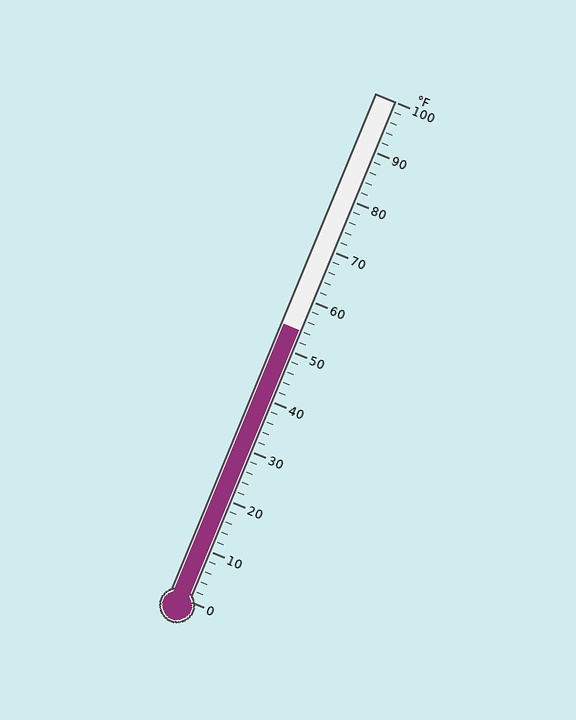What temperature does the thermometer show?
The thermometer shows approximately 54°F.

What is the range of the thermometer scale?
The thermometer scale ranges from 0°F to 100°F.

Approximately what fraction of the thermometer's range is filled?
The thermometer is filled to approximately 55% of its range.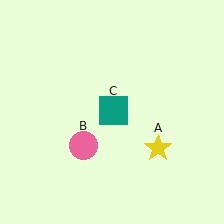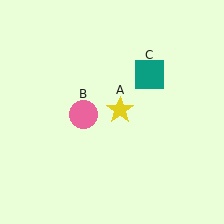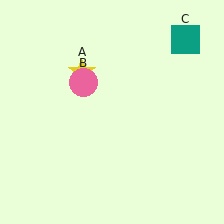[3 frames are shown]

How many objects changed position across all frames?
3 objects changed position: yellow star (object A), pink circle (object B), teal square (object C).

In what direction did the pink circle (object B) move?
The pink circle (object B) moved up.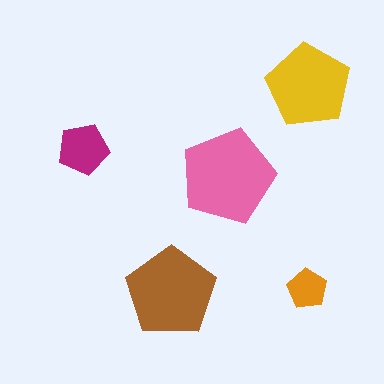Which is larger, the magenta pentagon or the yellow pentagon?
The yellow one.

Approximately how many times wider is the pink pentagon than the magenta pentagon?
About 2 times wider.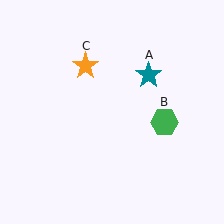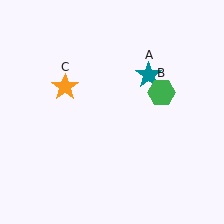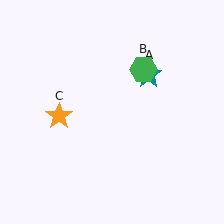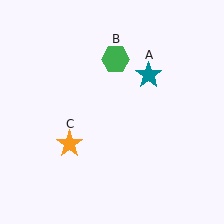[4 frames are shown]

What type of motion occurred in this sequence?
The green hexagon (object B), orange star (object C) rotated counterclockwise around the center of the scene.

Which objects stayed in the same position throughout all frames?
Teal star (object A) remained stationary.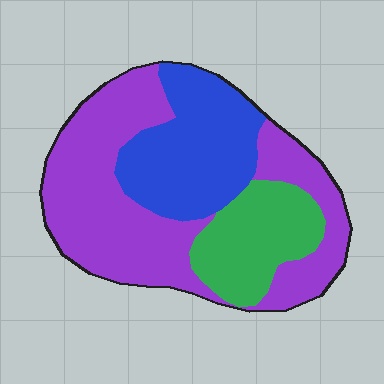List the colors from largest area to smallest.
From largest to smallest: purple, blue, green.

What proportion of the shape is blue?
Blue covers roughly 30% of the shape.